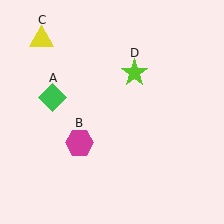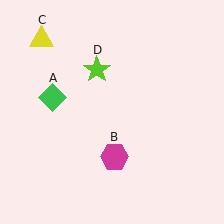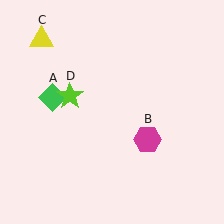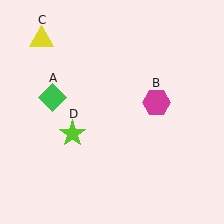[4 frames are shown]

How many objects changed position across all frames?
2 objects changed position: magenta hexagon (object B), lime star (object D).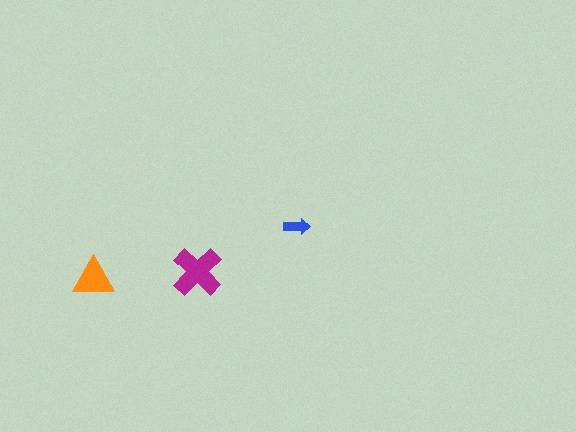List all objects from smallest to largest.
The blue arrow, the orange triangle, the magenta cross.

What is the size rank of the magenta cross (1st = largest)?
1st.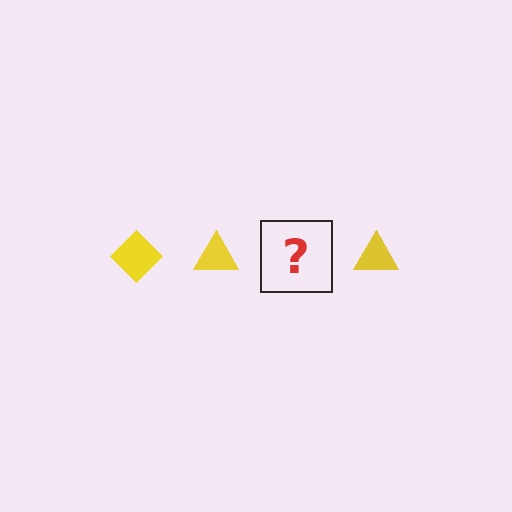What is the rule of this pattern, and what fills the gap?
The rule is that the pattern cycles through diamond, triangle shapes in yellow. The gap should be filled with a yellow diamond.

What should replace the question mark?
The question mark should be replaced with a yellow diamond.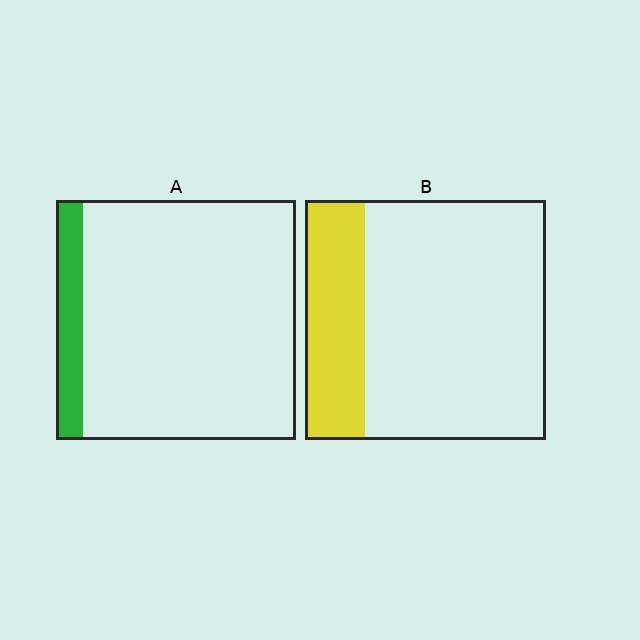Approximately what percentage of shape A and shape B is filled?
A is approximately 10% and B is approximately 25%.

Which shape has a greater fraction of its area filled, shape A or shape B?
Shape B.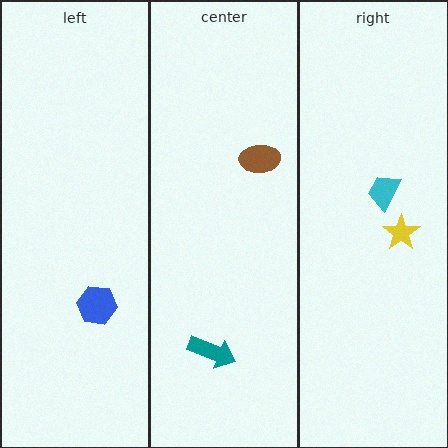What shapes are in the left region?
The blue hexagon.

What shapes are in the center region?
The teal arrow, the brown ellipse.